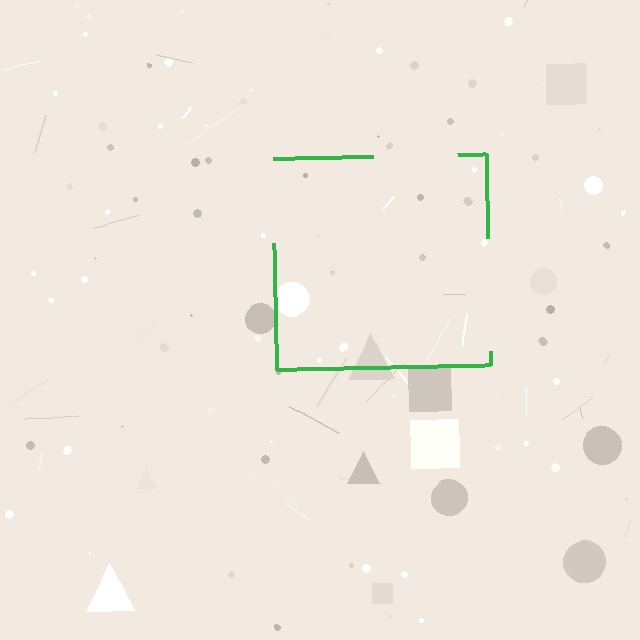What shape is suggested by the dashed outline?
The dashed outline suggests a square.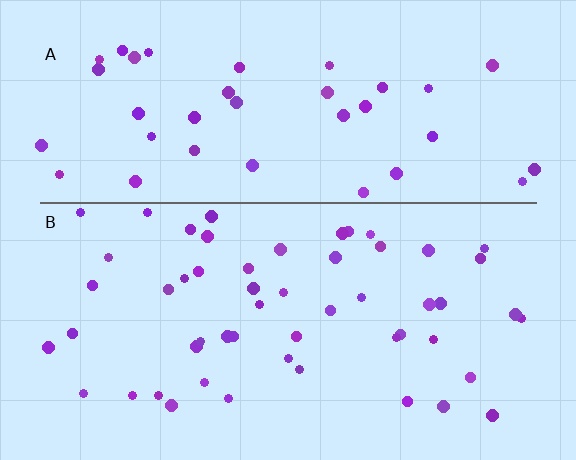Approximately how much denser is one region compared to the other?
Approximately 1.4× — region B over region A.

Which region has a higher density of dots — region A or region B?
B (the bottom).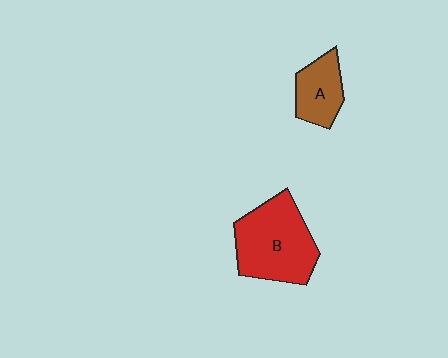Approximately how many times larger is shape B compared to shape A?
Approximately 2.0 times.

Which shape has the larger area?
Shape B (red).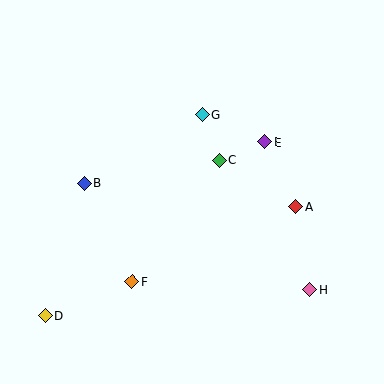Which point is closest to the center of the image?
Point C at (219, 160) is closest to the center.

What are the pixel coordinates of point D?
Point D is at (45, 316).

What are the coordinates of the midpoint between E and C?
The midpoint between E and C is at (242, 151).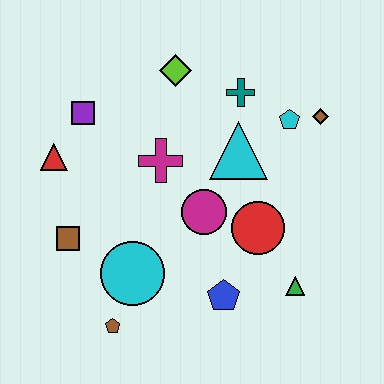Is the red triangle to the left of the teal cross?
Yes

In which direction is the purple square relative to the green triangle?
The purple square is to the left of the green triangle.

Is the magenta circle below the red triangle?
Yes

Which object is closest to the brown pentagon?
The cyan circle is closest to the brown pentagon.